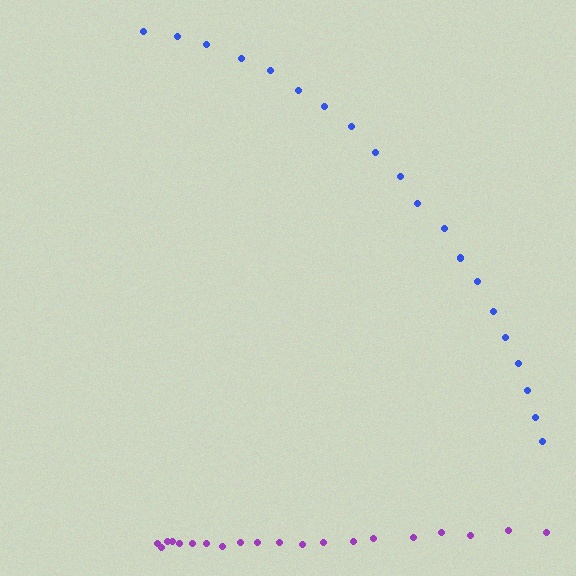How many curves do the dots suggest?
There are 2 distinct paths.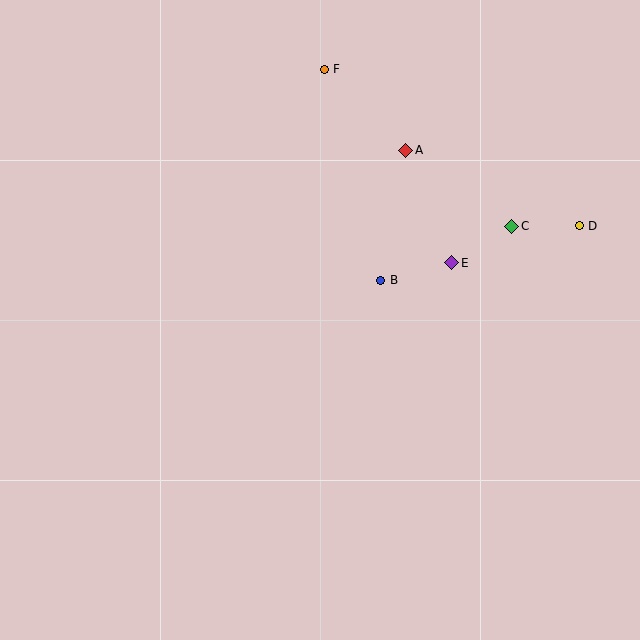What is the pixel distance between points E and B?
The distance between E and B is 73 pixels.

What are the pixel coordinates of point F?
Point F is at (324, 69).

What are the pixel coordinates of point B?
Point B is at (381, 280).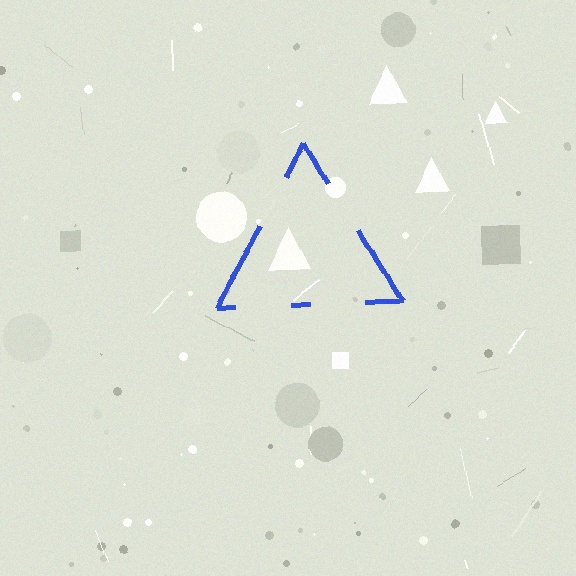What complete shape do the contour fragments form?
The contour fragments form a triangle.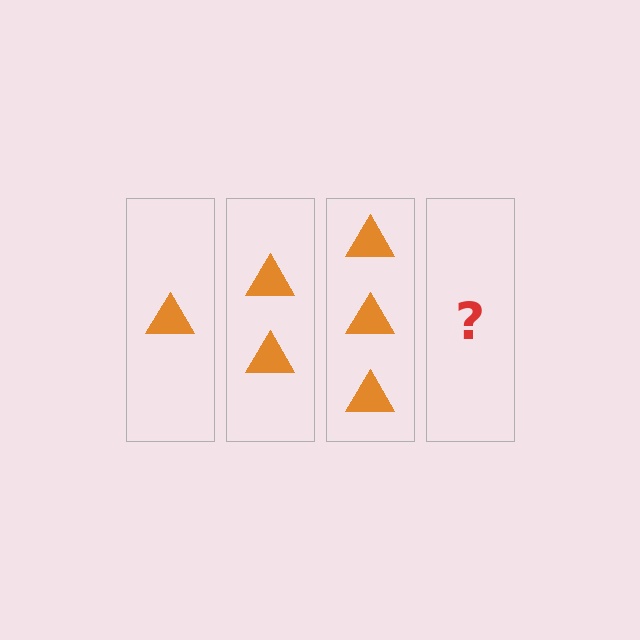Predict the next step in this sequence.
The next step is 4 triangles.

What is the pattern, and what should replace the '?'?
The pattern is that each step adds one more triangle. The '?' should be 4 triangles.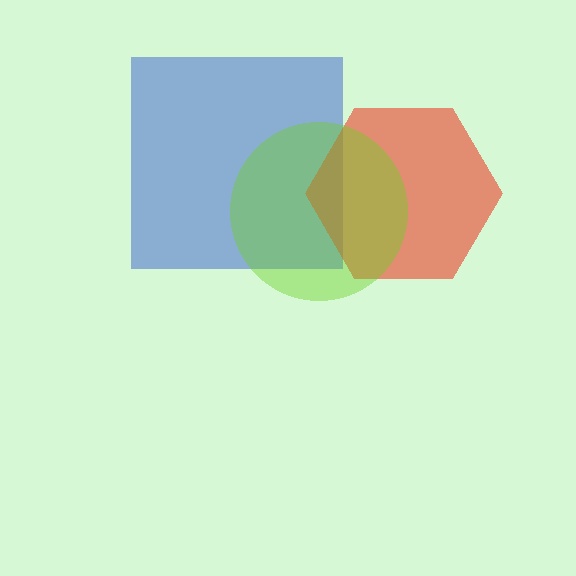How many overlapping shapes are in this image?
There are 3 overlapping shapes in the image.